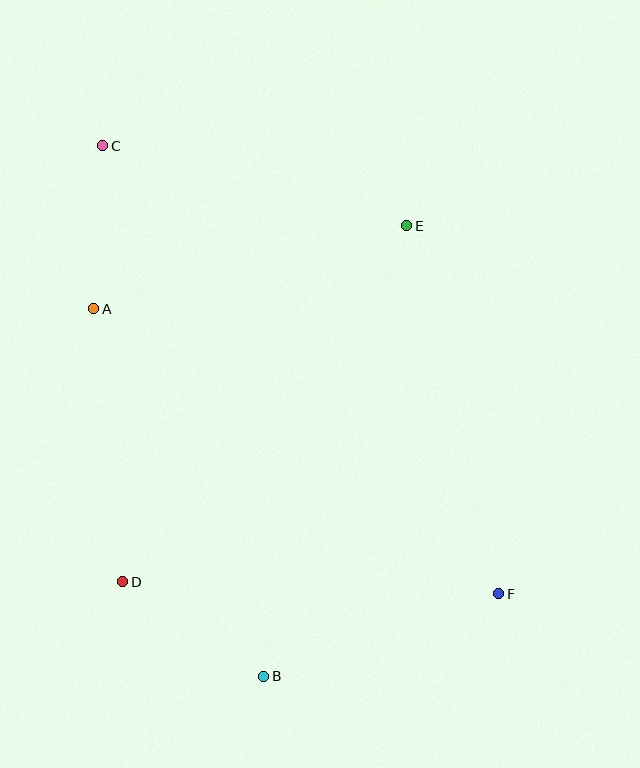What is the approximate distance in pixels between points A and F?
The distance between A and F is approximately 495 pixels.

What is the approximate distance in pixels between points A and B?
The distance between A and B is approximately 405 pixels.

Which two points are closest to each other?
Points A and C are closest to each other.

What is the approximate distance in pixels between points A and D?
The distance between A and D is approximately 274 pixels.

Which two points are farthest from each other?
Points C and F are farthest from each other.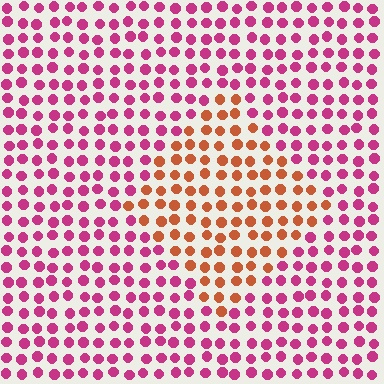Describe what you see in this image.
The image is filled with small magenta elements in a uniform arrangement. A diamond-shaped region is visible where the elements are tinted to a slightly different hue, forming a subtle color boundary.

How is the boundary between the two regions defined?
The boundary is defined purely by a slight shift in hue (about 50 degrees). Spacing, size, and orientation are identical on both sides.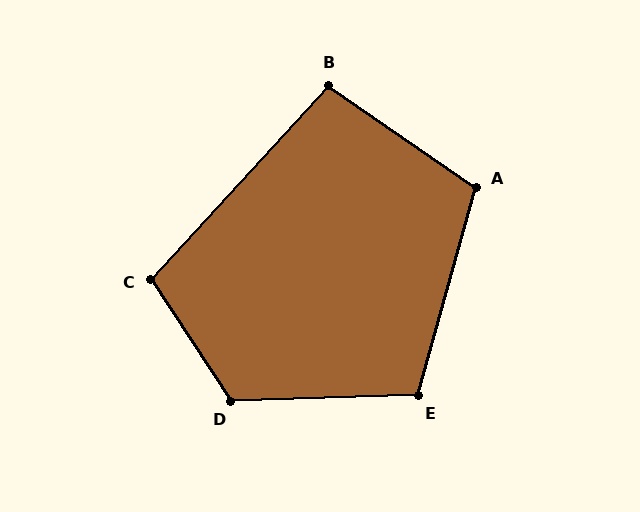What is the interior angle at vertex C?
Approximately 104 degrees (obtuse).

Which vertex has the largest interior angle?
D, at approximately 121 degrees.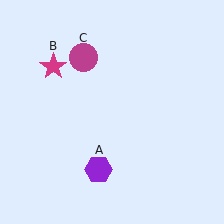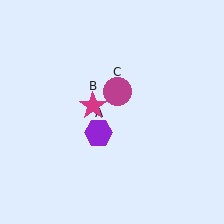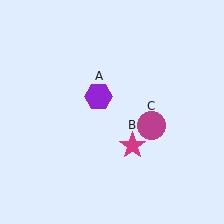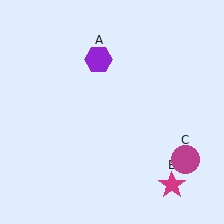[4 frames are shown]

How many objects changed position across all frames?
3 objects changed position: purple hexagon (object A), magenta star (object B), magenta circle (object C).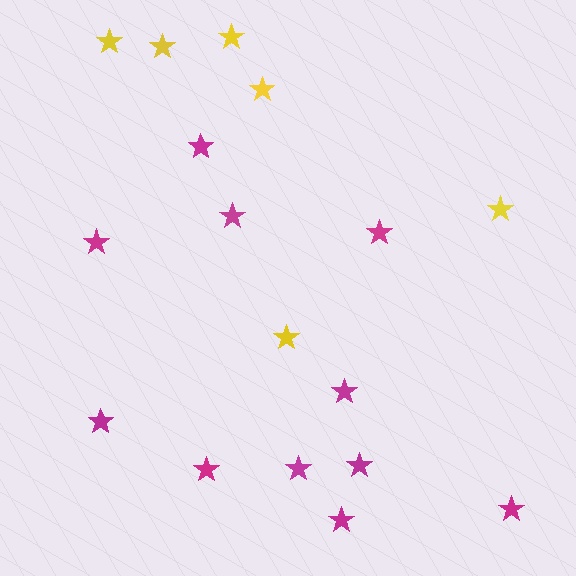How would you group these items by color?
There are 2 groups: one group of magenta stars (11) and one group of yellow stars (6).